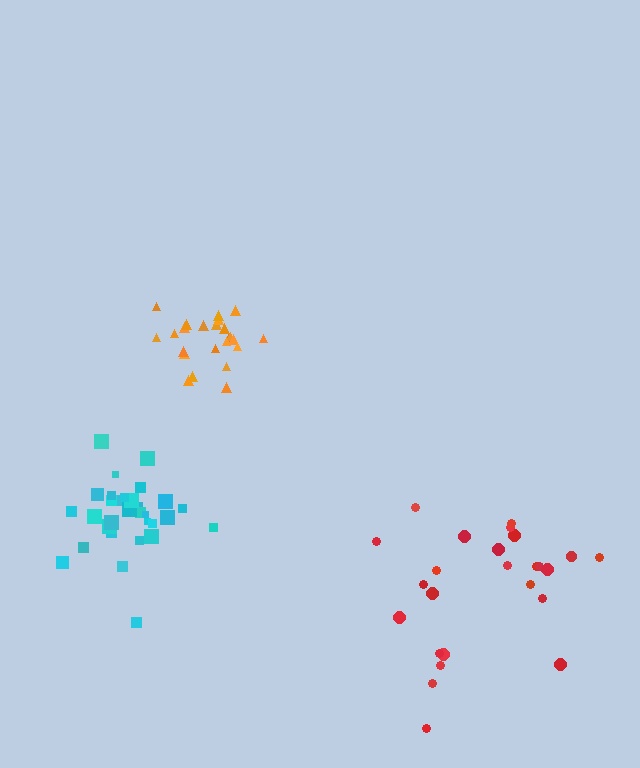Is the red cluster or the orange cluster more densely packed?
Orange.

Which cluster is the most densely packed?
Orange.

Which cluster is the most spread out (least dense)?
Red.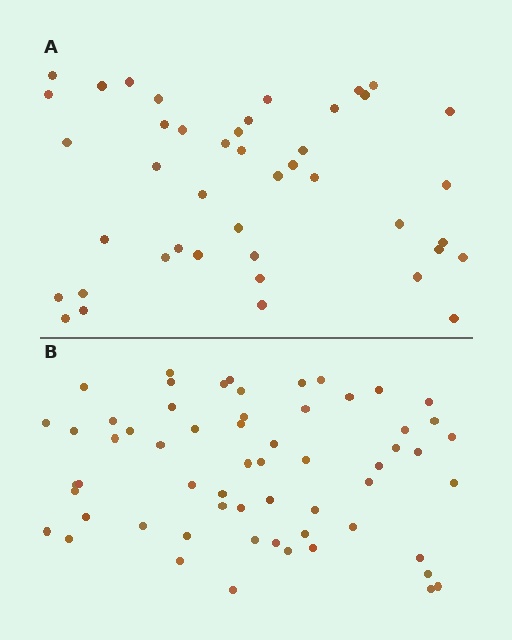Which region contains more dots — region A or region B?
Region B (the bottom region) has more dots.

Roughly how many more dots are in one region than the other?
Region B has approximately 15 more dots than region A.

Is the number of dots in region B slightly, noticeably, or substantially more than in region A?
Region B has noticeably more, but not dramatically so. The ratio is roughly 1.4 to 1.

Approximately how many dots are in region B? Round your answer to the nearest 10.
About 60 dots.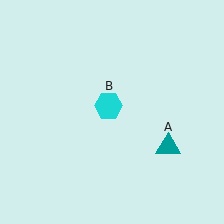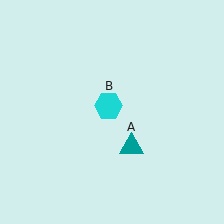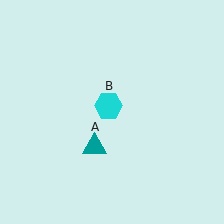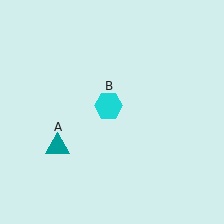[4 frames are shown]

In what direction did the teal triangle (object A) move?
The teal triangle (object A) moved left.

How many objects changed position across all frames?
1 object changed position: teal triangle (object A).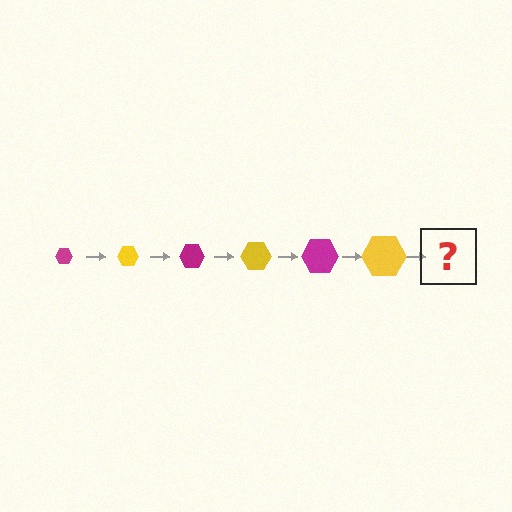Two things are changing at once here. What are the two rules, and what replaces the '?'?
The two rules are that the hexagon grows larger each step and the color cycles through magenta and yellow. The '?' should be a magenta hexagon, larger than the previous one.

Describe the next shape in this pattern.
It should be a magenta hexagon, larger than the previous one.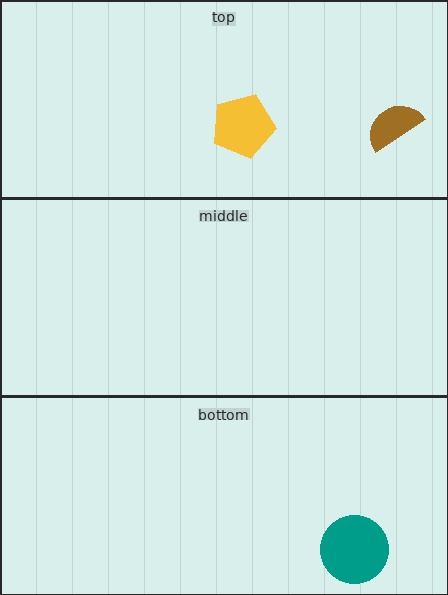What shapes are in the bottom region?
The teal circle.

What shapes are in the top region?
The yellow pentagon, the brown semicircle.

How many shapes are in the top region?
2.